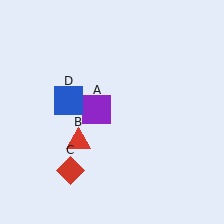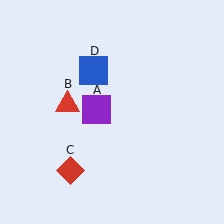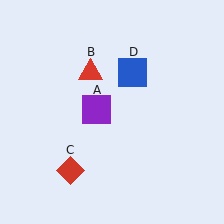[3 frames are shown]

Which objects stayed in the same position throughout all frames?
Purple square (object A) and red diamond (object C) remained stationary.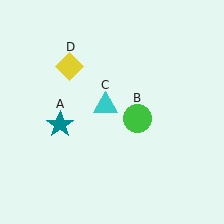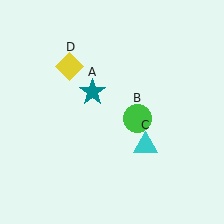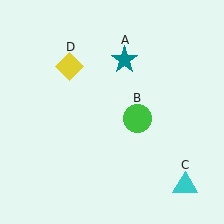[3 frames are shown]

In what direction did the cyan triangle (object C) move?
The cyan triangle (object C) moved down and to the right.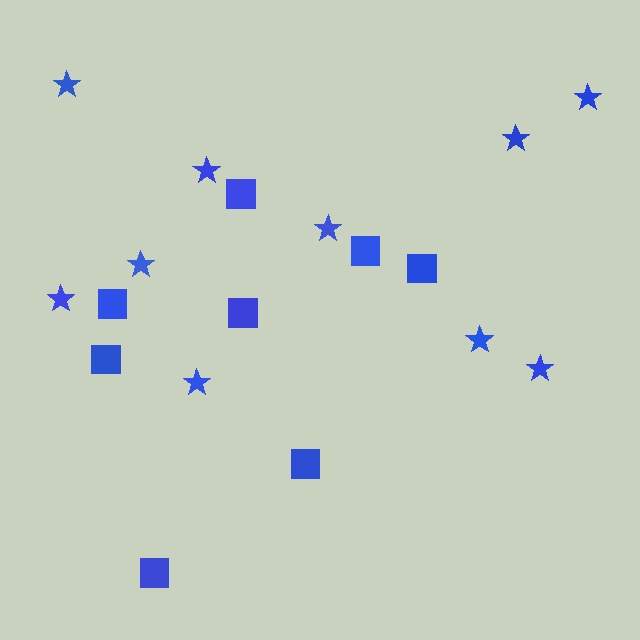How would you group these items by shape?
There are 2 groups: one group of squares (8) and one group of stars (10).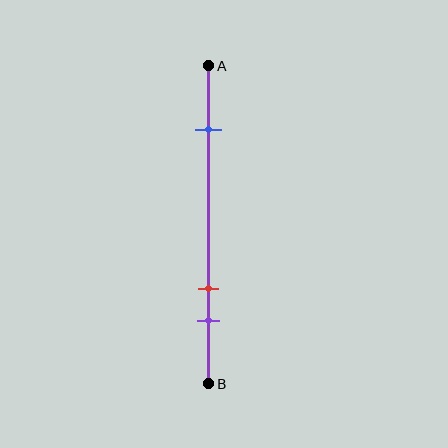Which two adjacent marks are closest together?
The red and purple marks are the closest adjacent pair.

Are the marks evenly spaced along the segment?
No, the marks are not evenly spaced.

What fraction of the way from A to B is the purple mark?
The purple mark is approximately 80% (0.8) of the way from A to B.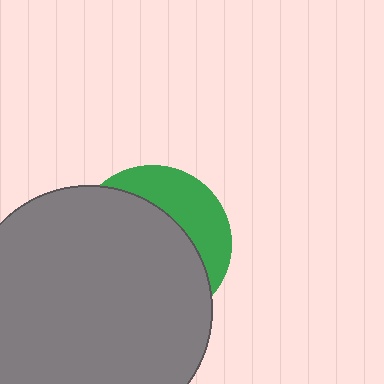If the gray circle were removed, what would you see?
You would see the complete green circle.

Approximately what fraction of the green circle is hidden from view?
Roughly 69% of the green circle is hidden behind the gray circle.